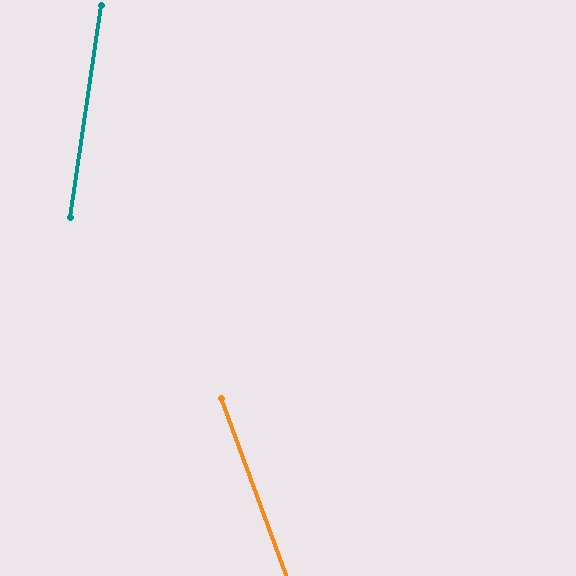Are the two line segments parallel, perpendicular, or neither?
Neither parallel nor perpendicular — they differ by about 28°.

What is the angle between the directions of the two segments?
Approximately 28 degrees.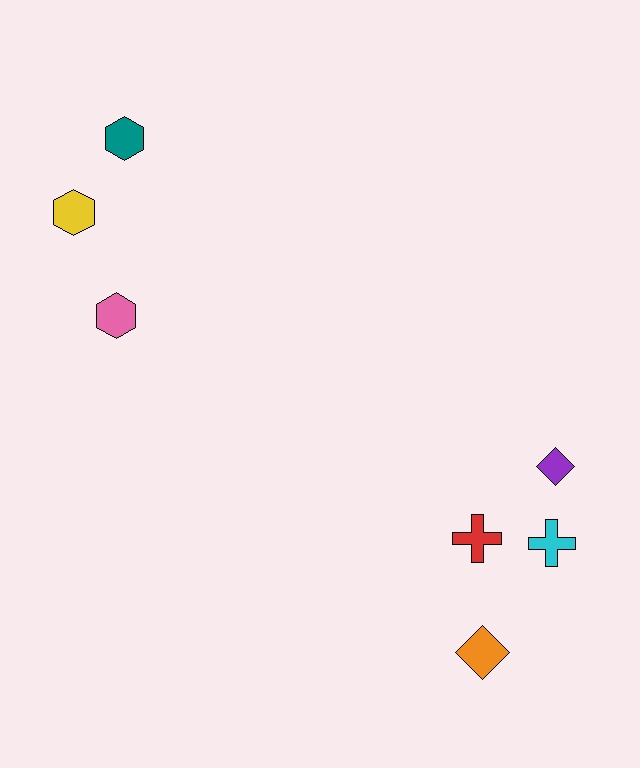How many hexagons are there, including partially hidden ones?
There are 3 hexagons.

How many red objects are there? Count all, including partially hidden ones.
There is 1 red object.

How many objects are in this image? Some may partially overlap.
There are 7 objects.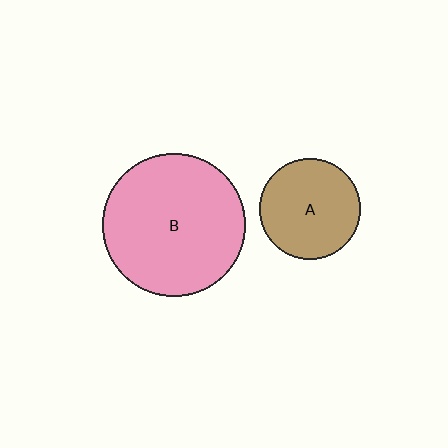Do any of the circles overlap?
No, none of the circles overlap.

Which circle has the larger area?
Circle B (pink).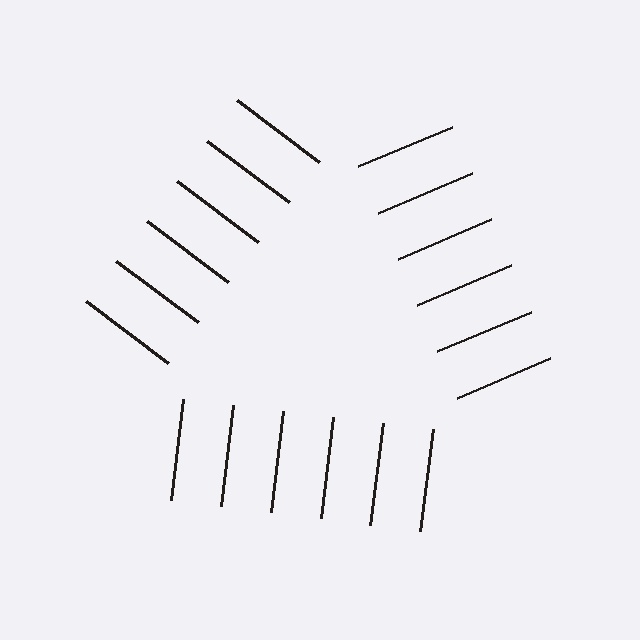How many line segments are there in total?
18 — 6 along each of the 3 edges.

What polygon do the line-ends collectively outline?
An illusory triangle — the line segments terminate on its edges but no continuous stroke is drawn.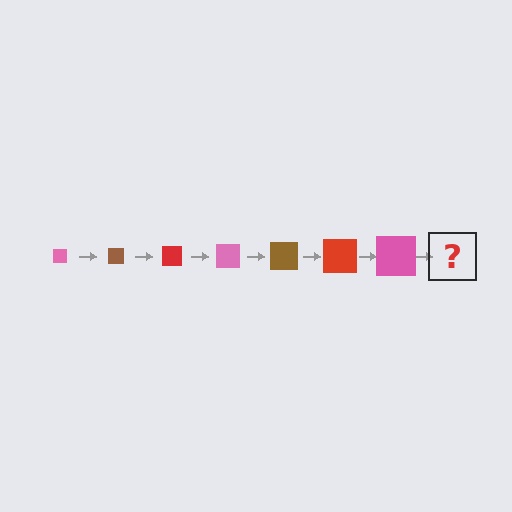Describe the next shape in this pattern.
It should be a brown square, larger than the previous one.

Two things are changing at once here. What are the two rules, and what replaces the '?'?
The two rules are that the square grows larger each step and the color cycles through pink, brown, and red. The '?' should be a brown square, larger than the previous one.